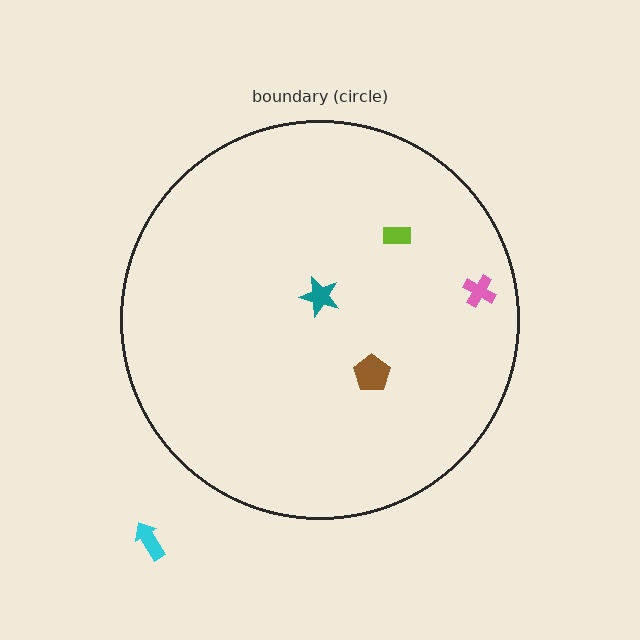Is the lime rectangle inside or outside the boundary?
Inside.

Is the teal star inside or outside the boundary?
Inside.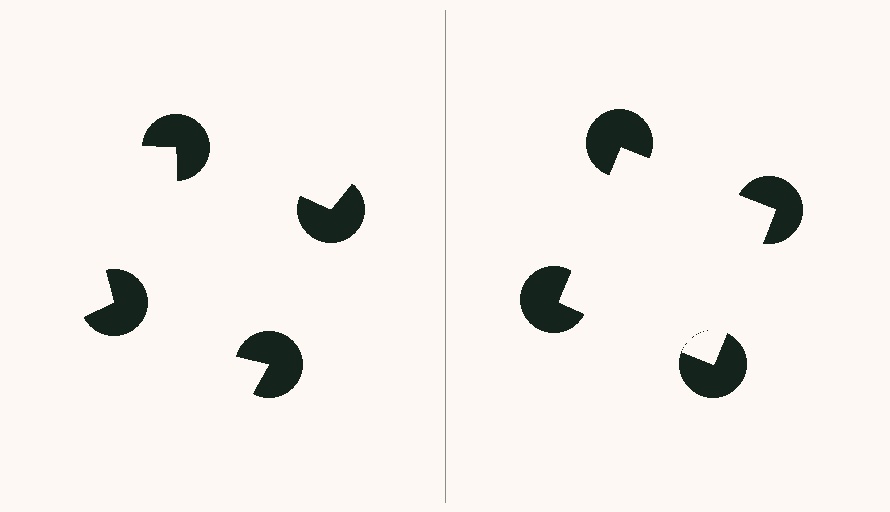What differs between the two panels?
The pac-man discs are positioned identically on both sides; only the wedge orientations differ. On the right they align to a square; on the left they are misaligned.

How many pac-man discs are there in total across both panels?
8 — 4 on each side.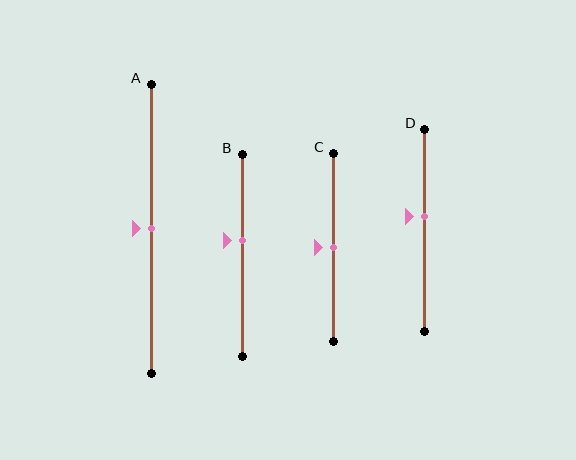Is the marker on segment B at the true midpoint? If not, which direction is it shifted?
No, the marker on segment B is shifted upward by about 7% of the segment length.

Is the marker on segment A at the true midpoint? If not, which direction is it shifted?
Yes, the marker on segment A is at the true midpoint.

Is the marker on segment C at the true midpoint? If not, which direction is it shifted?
Yes, the marker on segment C is at the true midpoint.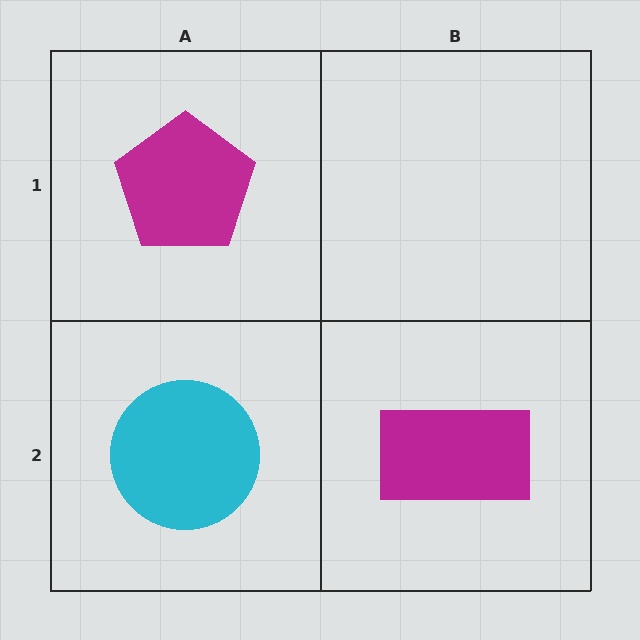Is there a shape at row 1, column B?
No, that cell is empty.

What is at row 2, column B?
A magenta rectangle.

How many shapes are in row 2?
2 shapes.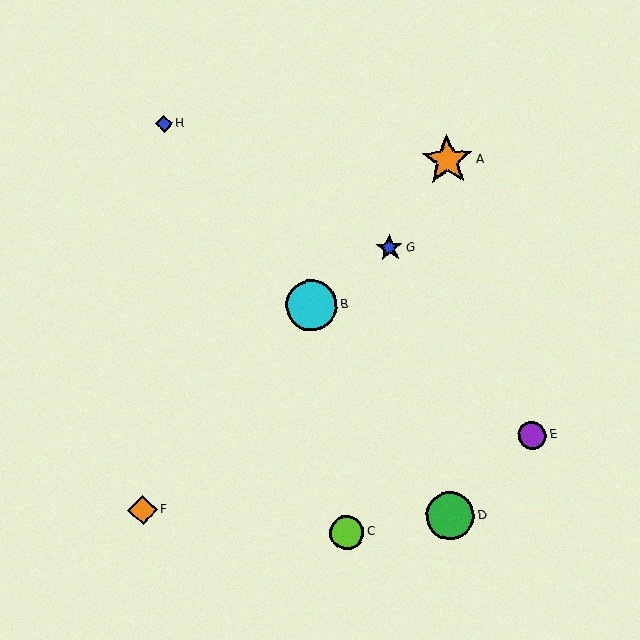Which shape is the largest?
The orange star (labeled A) is the largest.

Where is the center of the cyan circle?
The center of the cyan circle is at (312, 305).